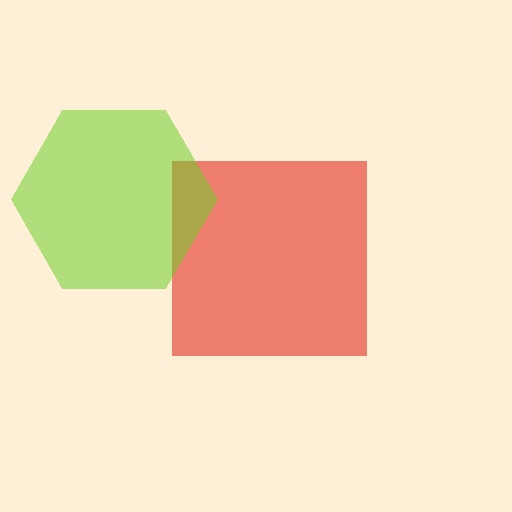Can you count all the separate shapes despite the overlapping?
Yes, there are 2 separate shapes.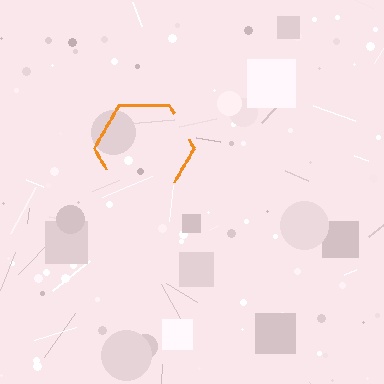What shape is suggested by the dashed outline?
The dashed outline suggests a hexagon.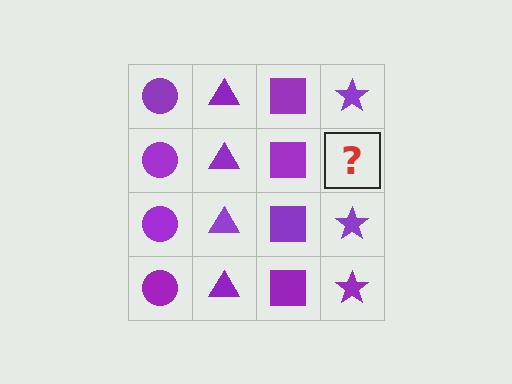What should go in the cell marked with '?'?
The missing cell should contain a purple star.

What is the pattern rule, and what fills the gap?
The rule is that each column has a consistent shape. The gap should be filled with a purple star.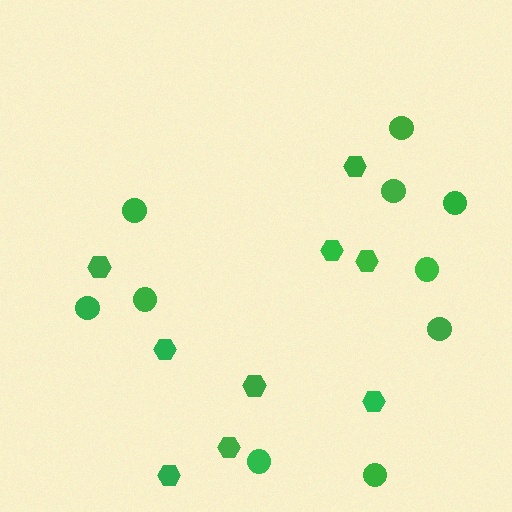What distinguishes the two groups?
There are 2 groups: one group of hexagons (9) and one group of circles (10).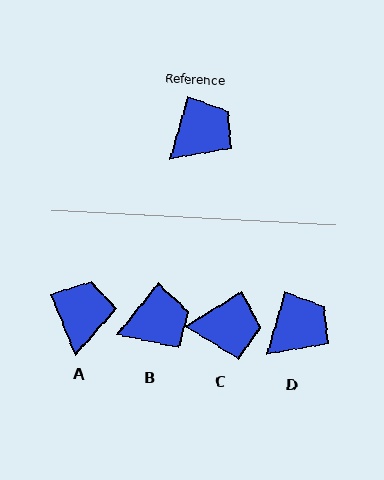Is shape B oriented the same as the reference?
No, it is off by about 22 degrees.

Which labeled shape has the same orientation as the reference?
D.